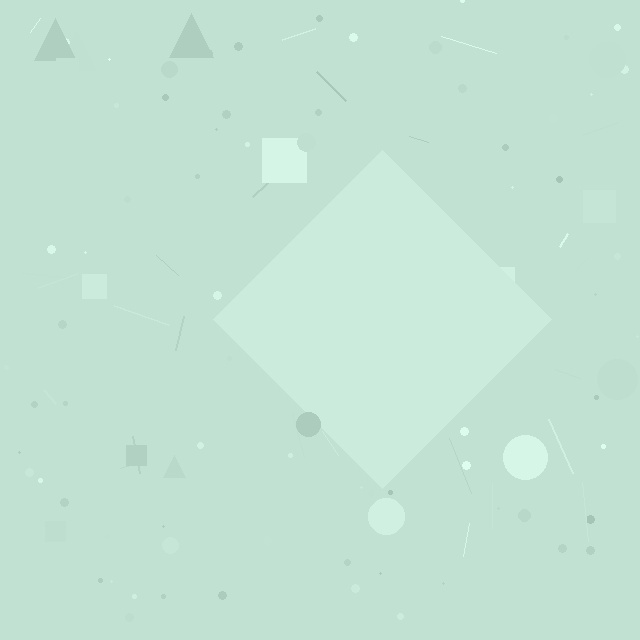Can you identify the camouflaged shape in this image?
The camouflaged shape is a diamond.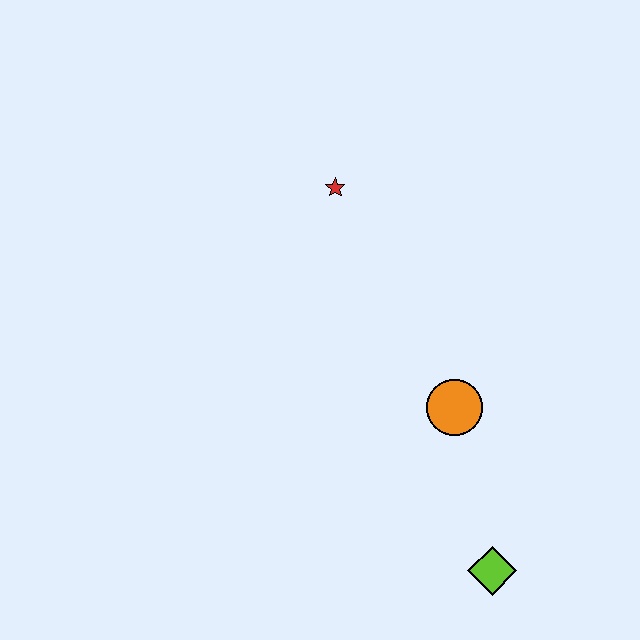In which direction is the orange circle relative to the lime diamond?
The orange circle is above the lime diamond.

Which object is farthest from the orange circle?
The red star is farthest from the orange circle.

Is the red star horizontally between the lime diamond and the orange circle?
No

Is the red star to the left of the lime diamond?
Yes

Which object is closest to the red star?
The orange circle is closest to the red star.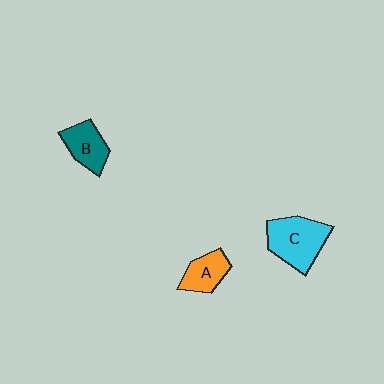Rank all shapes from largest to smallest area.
From largest to smallest: C (cyan), B (teal), A (orange).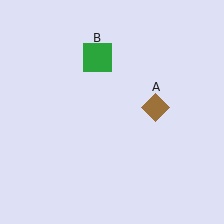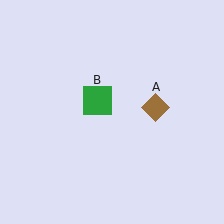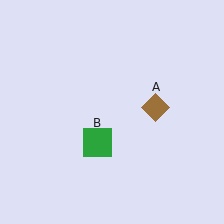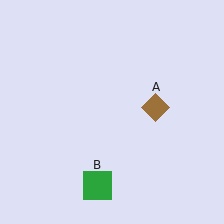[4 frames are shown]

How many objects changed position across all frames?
1 object changed position: green square (object B).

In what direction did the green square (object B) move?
The green square (object B) moved down.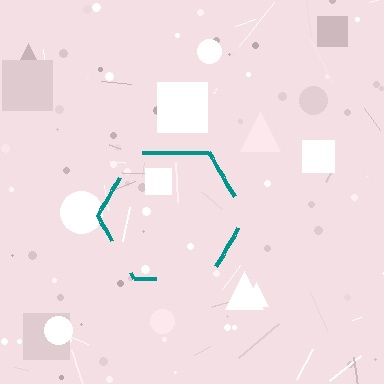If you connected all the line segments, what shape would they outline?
They would outline a hexagon.